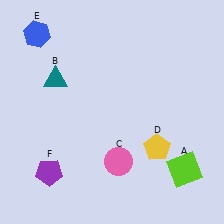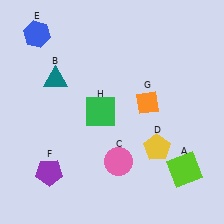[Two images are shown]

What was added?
An orange diamond (G), a green square (H) were added in Image 2.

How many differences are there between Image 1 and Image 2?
There are 2 differences between the two images.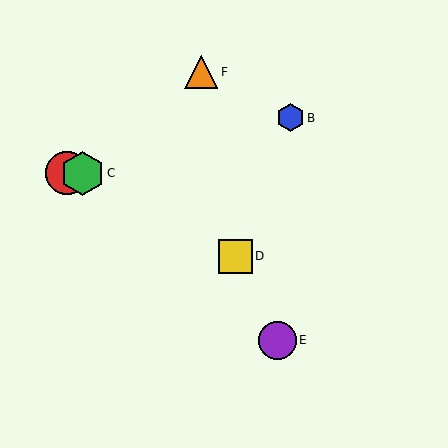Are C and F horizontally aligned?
No, C is at y≈173 and F is at y≈72.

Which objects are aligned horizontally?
Objects A, C are aligned horizontally.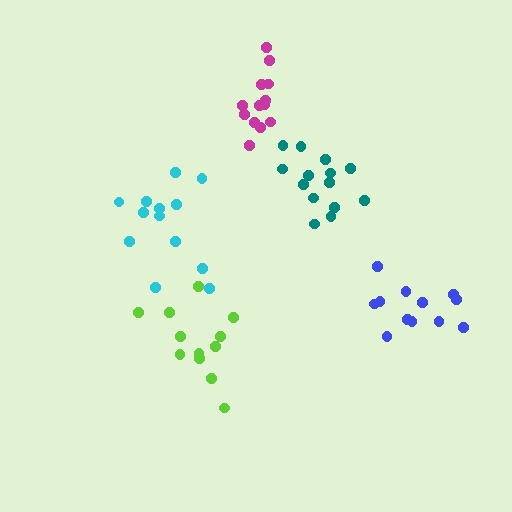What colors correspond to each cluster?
The clusters are colored: teal, cyan, blue, magenta, lime.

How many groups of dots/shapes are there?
There are 5 groups.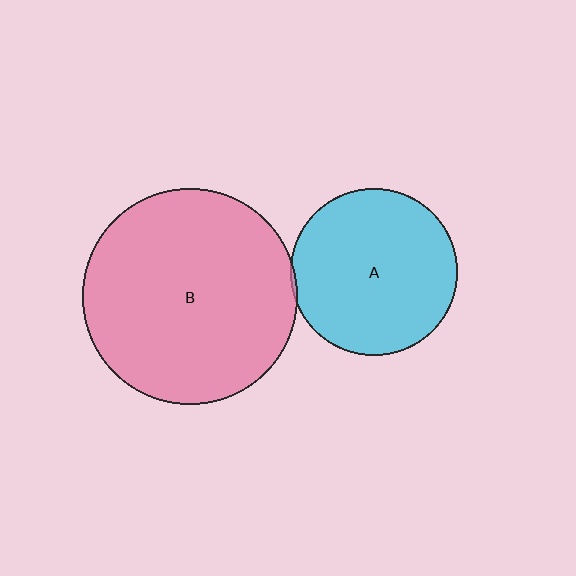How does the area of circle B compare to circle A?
Approximately 1.7 times.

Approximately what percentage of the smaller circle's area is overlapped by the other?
Approximately 5%.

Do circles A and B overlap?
Yes.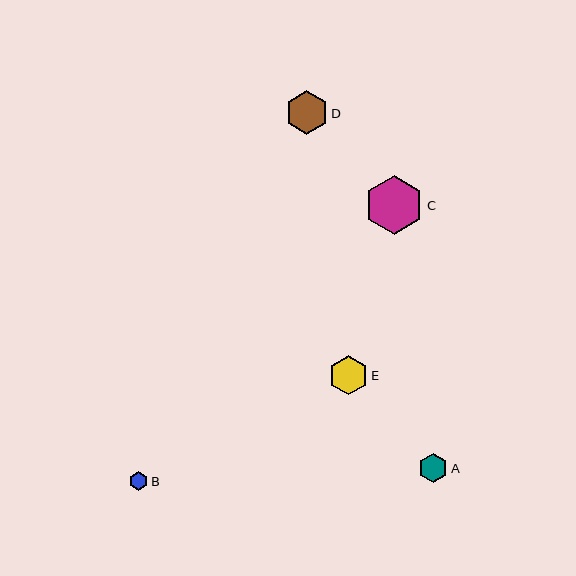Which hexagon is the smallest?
Hexagon B is the smallest with a size of approximately 19 pixels.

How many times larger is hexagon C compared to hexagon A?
Hexagon C is approximately 2.0 times the size of hexagon A.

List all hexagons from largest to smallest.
From largest to smallest: C, D, E, A, B.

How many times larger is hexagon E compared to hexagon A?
Hexagon E is approximately 1.3 times the size of hexagon A.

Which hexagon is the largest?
Hexagon C is the largest with a size of approximately 59 pixels.